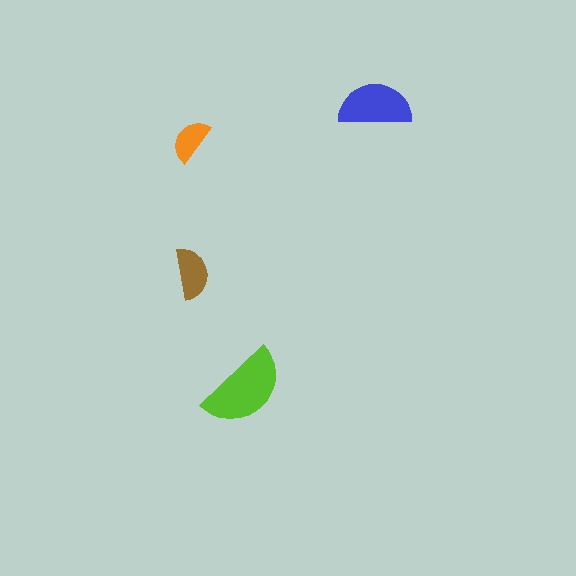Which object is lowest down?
The lime semicircle is bottommost.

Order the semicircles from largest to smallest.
the lime one, the blue one, the brown one, the orange one.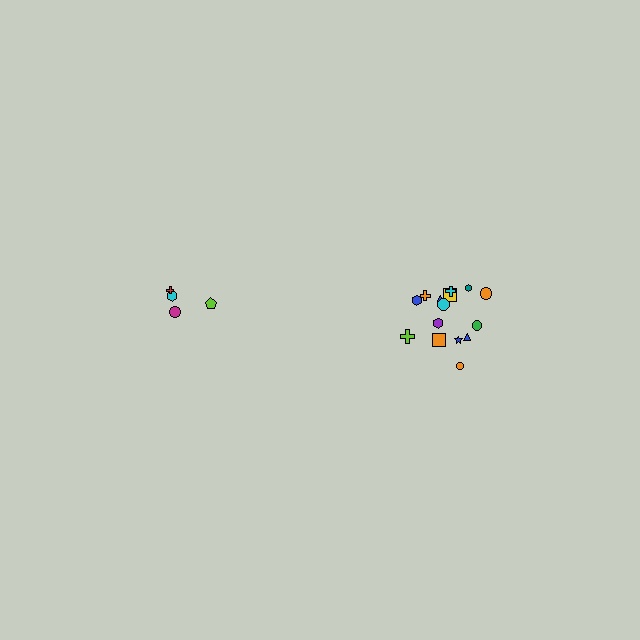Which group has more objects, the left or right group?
The right group.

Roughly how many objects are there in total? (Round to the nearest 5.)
Roughly 20 objects in total.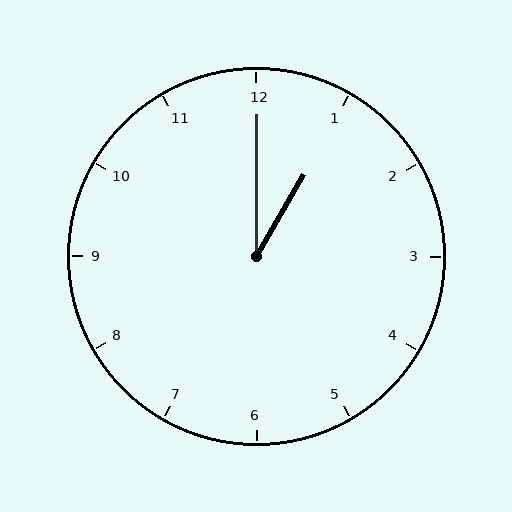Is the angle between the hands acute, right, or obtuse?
It is acute.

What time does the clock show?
1:00.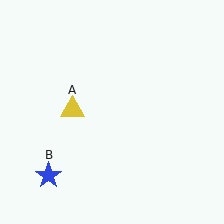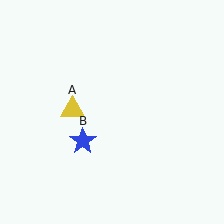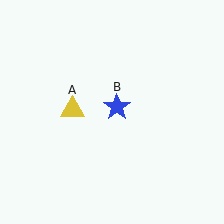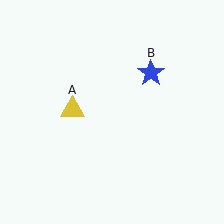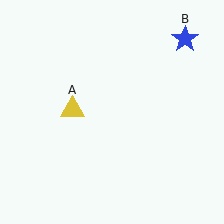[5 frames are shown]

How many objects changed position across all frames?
1 object changed position: blue star (object B).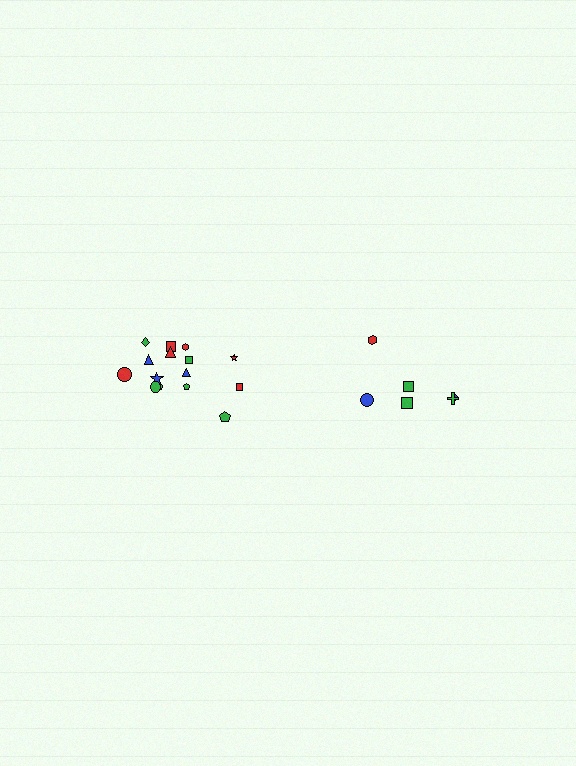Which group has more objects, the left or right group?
The left group.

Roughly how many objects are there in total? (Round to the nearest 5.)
Roughly 20 objects in total.